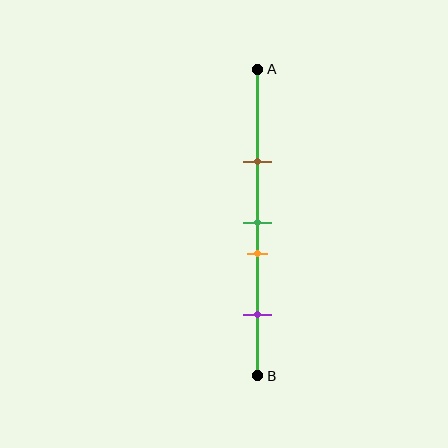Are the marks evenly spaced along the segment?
No, the marks are not evenly spaced.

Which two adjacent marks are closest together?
The green and orange marks are the closest adjacent pair.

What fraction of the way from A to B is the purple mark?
The purple mark is approximately 80% (0.8) of the way from A to B.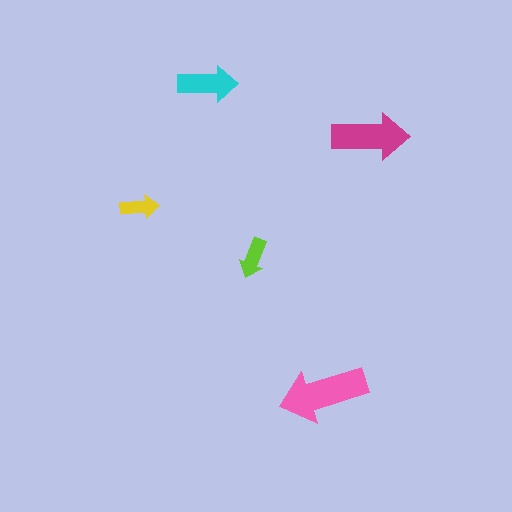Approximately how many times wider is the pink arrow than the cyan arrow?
About 1.5 times wider.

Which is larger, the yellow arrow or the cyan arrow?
The cyan one.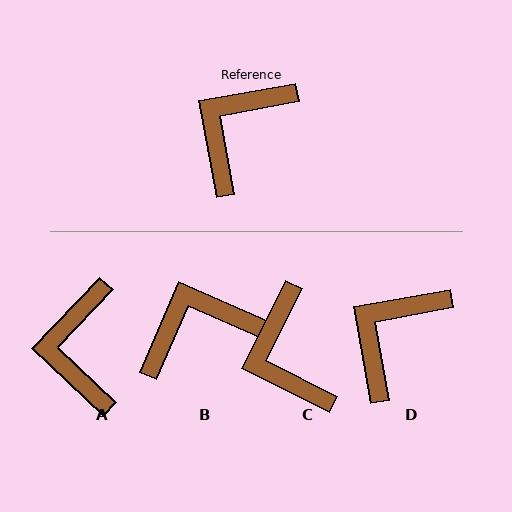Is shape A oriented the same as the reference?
No, it is off by about 36 degrees.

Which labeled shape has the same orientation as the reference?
D.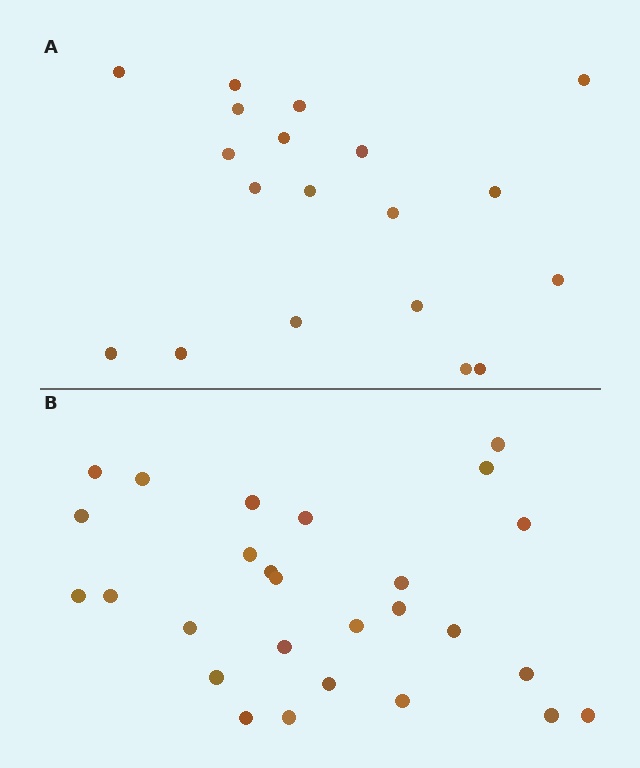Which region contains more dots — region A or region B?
Region B (the bottom region) has more dots.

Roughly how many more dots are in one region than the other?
Region B has roughly 8 or so more dots than region A.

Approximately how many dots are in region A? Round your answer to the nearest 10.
About 20 dots. (The exact count is 19, which rounds to 20.)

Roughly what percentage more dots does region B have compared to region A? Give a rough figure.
About 40% more.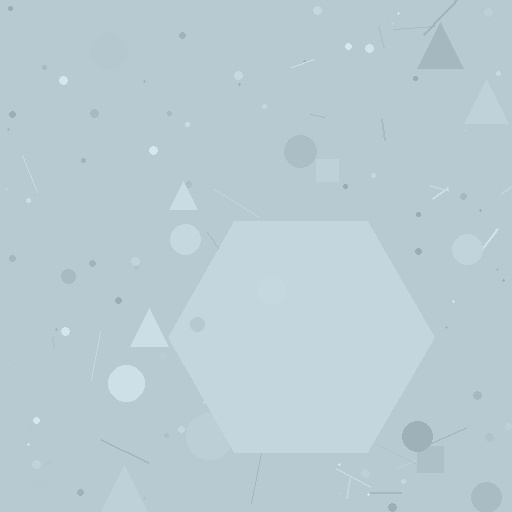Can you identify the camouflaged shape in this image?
The camouflaged shape is a hexagon.